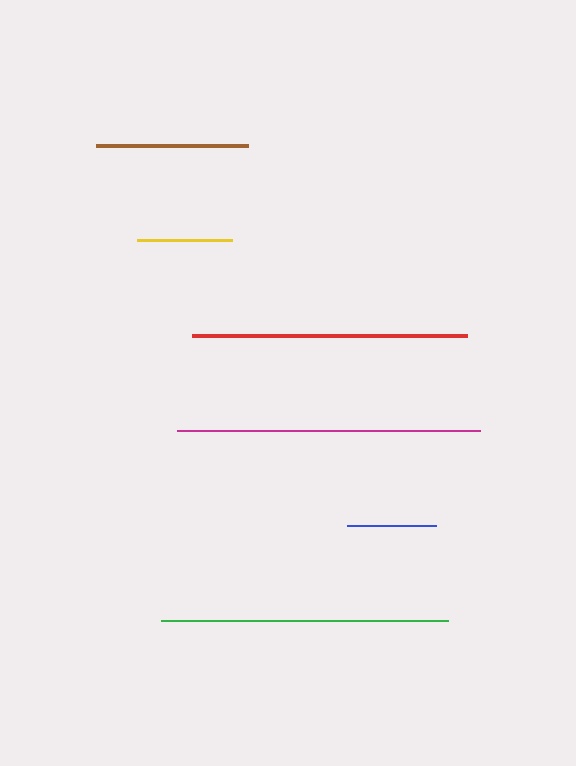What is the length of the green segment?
The green segment is approximately 287 pixels long.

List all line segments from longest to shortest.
From longest to shortest: magenta, green, red, brown, yellow, blue.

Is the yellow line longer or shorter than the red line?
The red line is longer than the yellow line.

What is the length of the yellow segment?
The yellow segment is approximately 95 pixels long.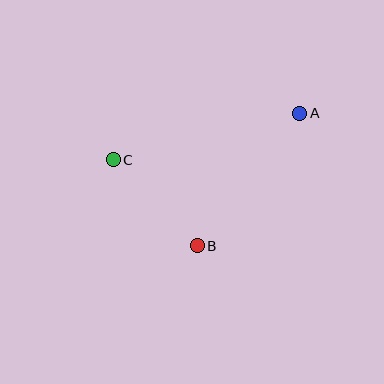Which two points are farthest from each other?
Points A and C are farthest from each other.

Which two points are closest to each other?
Points B and C are closest to each other.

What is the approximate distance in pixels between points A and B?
The distance between A and B is approximately 167 pixels.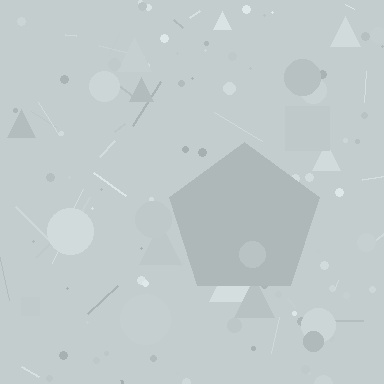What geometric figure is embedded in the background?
A pentagon is embedded in the background.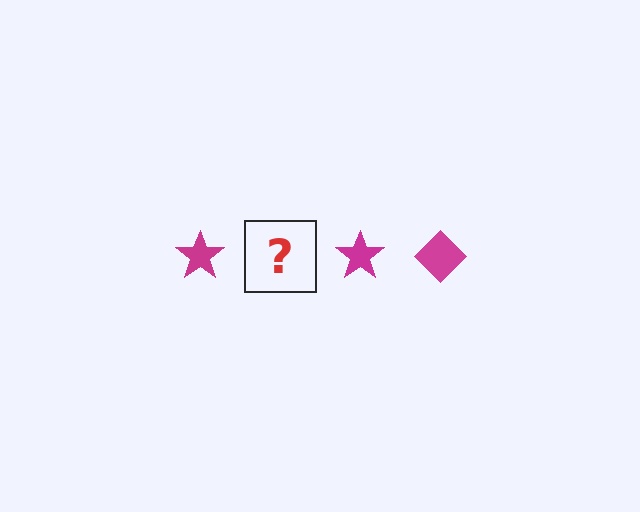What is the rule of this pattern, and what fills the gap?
The rule is that the pattern cycles through star, diamond shapes in magenta. The gap should be filled with a magenta diamond.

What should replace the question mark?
The question mark should be replaced with a magenta diamond.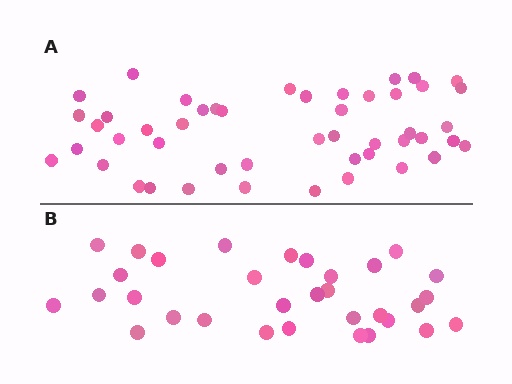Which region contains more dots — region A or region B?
Region A (the top region) has more dots.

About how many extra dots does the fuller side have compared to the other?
Region A has approximately 15 more dots than region B.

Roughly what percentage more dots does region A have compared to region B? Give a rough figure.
About 50% more.